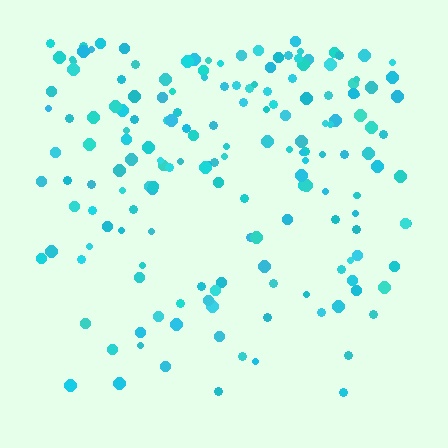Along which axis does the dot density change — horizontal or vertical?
Vertical.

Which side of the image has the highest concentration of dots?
The top.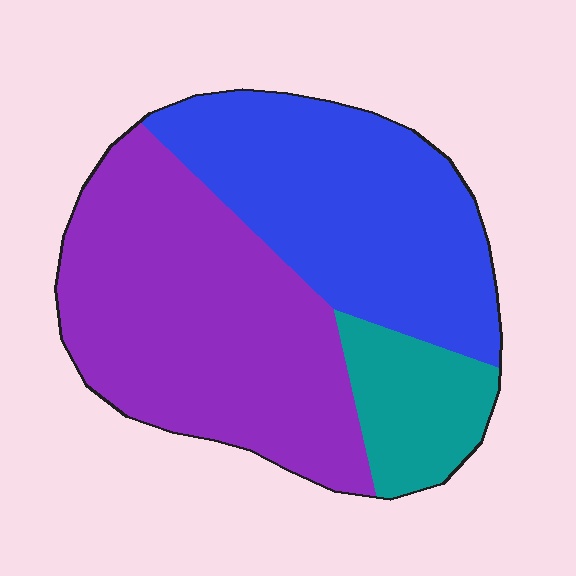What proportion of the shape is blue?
Blue takes up about three eighths (3/8) of the shape.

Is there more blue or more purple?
Purple.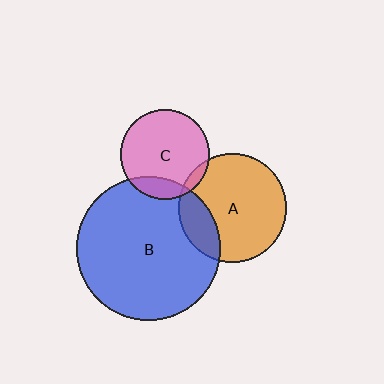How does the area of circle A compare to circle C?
Approximately 1.5 times.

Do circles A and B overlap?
Yes.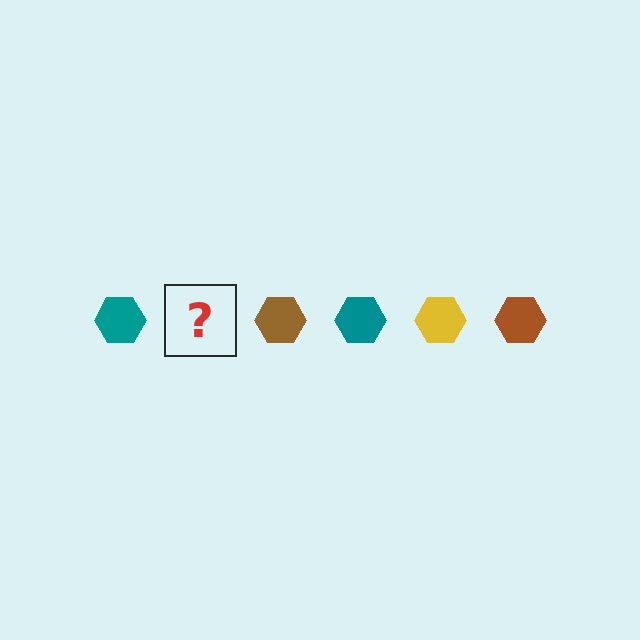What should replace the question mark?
The question mark should be replaced with a yellow hexagon.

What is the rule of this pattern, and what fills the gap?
The rule is that the pattern cycles through teal, yellow, brown hexagons. The gap should be filled with a yellow hexagon.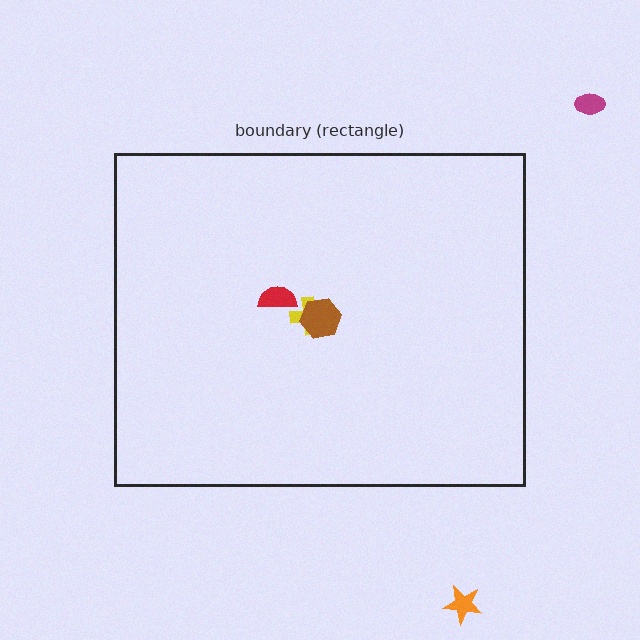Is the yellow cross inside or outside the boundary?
Inside.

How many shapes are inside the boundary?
3 inside, 2 outside.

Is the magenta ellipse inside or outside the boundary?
Outside.